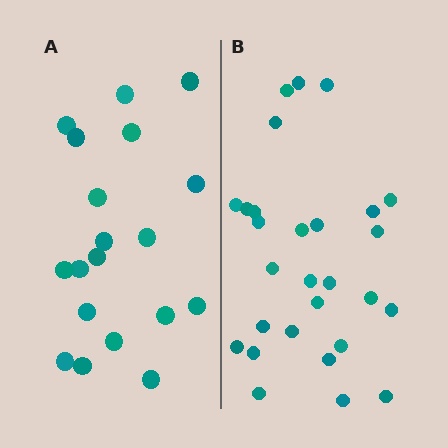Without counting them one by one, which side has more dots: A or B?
Region B (the right region) has more dots.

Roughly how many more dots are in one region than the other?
Region B has roughly 8 or so more dots than region A.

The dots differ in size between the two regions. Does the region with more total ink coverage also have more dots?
No. Region A has more total ink coverage because its dots are larger, but region B actually contains more individual dots. Total area can be misleading — the number of items is what matters here.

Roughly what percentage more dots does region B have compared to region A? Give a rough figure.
About 45% more.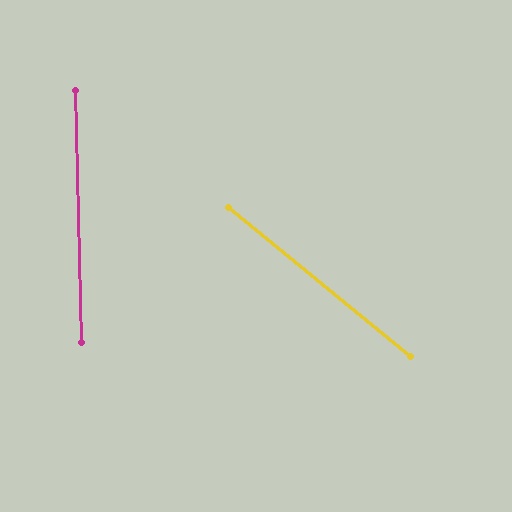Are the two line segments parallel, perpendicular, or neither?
Neither parallel nor perpendicular — they differ by about 49°.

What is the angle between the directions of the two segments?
Approximately 49 degrees.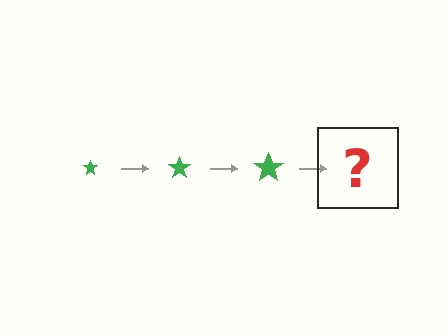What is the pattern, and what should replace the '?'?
The pattern is that the star gets progressively larger each step. The '?' should be a green star, larger than the previous one.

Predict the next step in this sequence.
The next step is a green star, larger than the previous one.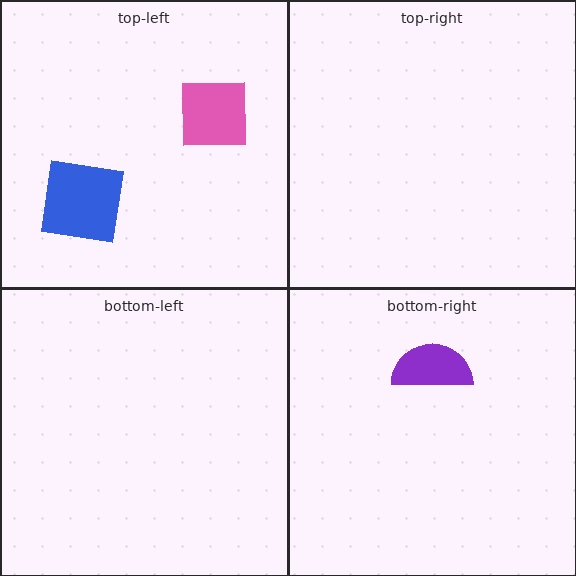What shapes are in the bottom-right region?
The purple semicircle.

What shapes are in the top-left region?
The blue square, the pink square.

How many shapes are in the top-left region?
2.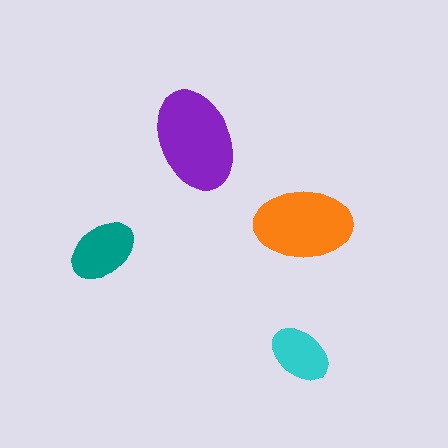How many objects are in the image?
There are 4 objects in the image.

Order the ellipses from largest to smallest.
the purple one, the orange one, the teal one, the cyan one.